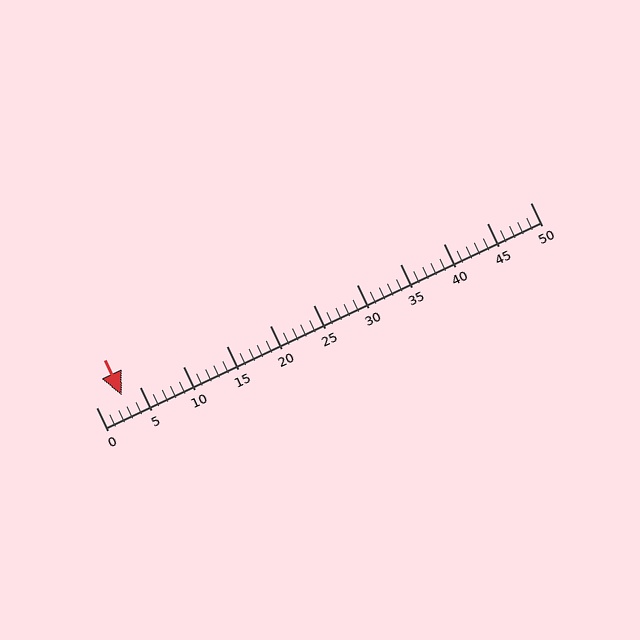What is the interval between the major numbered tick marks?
The major tick marks are spaced 5 units apart.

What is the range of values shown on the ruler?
The ruler shows values from 0 to 50.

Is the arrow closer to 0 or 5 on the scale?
The arrow is closer to 5.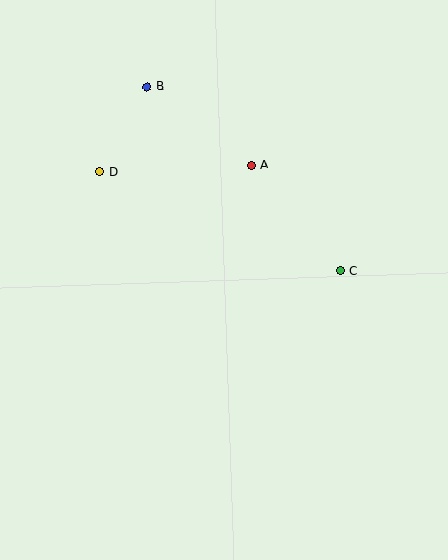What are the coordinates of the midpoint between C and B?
The midpoint between C and B is at (244, 179).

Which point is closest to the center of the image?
Point C at (340, 271) is closest to the center.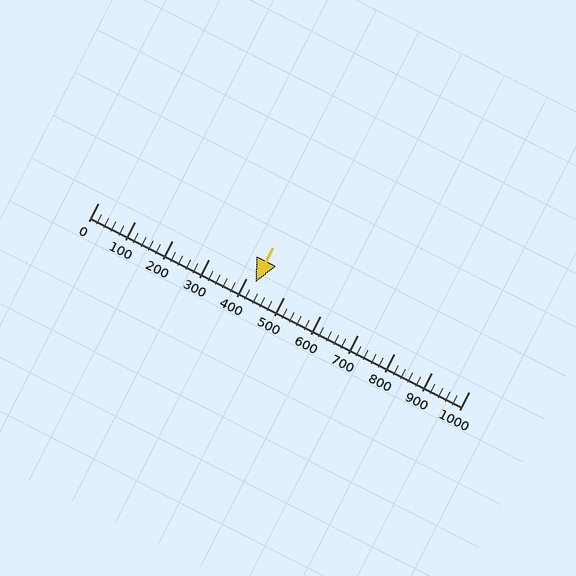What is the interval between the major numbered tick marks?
The major tick marks are spaced 100 units apart.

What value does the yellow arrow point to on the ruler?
The yellow arrow points to approximately 424.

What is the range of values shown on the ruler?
The ruler shows values from 0 to 1000.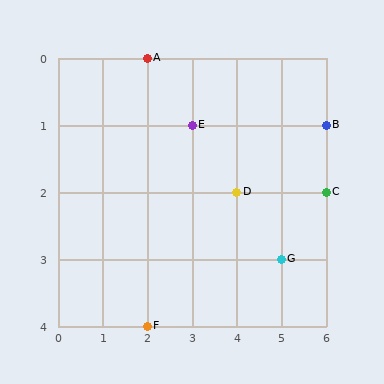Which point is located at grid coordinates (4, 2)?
Point D is at (4, 2).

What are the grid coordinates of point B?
Point B is at grid coordinates (6, 1).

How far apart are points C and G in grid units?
Points C and G are 1 column and 1 row apart (about 1.4 grid units diagonally).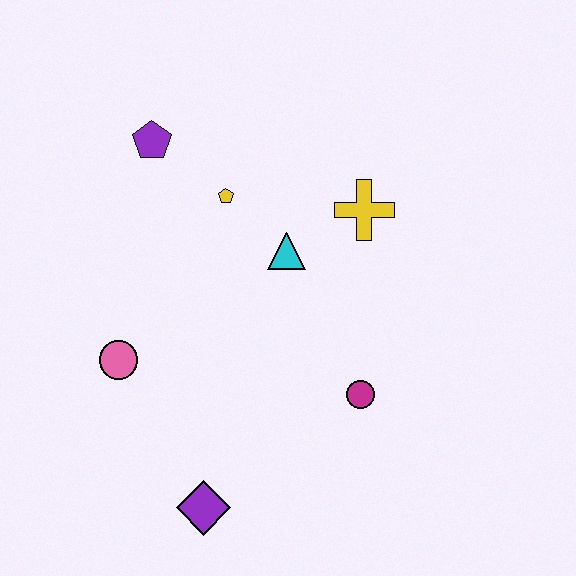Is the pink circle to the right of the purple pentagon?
No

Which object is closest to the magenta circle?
The cyan triangle is closest to the magenta circle.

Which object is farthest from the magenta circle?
The purple pentagon is farthest from the magenta circle.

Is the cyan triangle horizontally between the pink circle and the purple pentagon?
No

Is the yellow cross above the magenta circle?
Yes